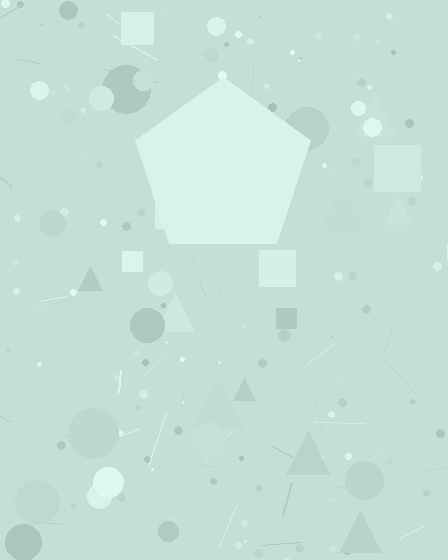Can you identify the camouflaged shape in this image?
The camouflaged shape is a pentagon.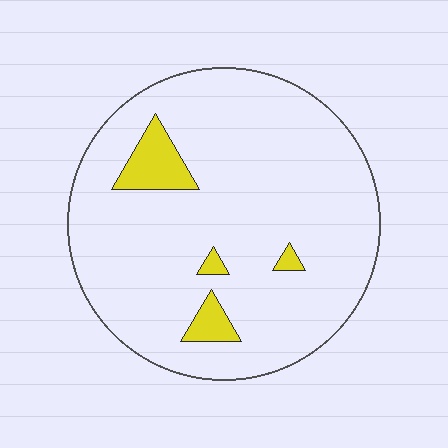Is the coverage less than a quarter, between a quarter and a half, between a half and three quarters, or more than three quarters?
Less than a quarter.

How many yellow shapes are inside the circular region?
4.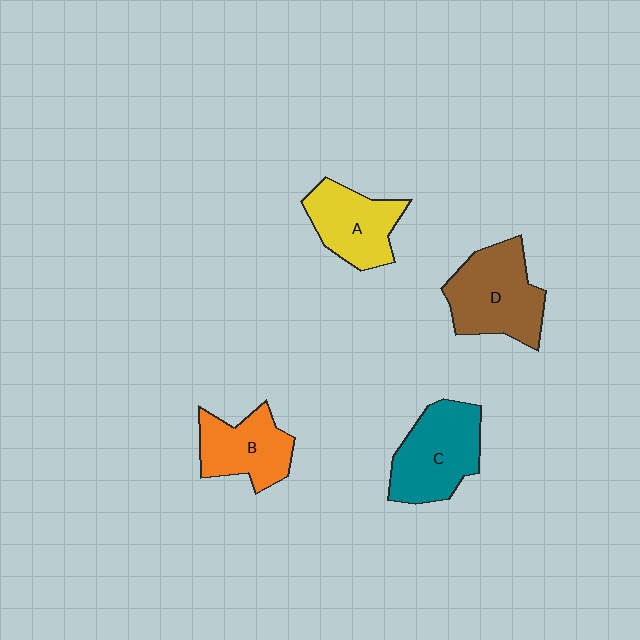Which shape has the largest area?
Shape D (brown).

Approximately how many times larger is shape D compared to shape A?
Approximately 1.3 times.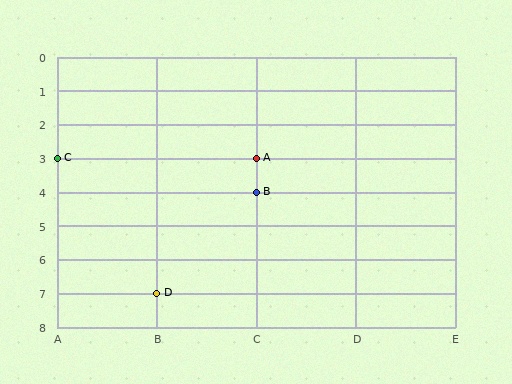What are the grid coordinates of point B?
Point B is at grid coordinates (C, 4).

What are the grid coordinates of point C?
Point C is at grid coordinates (A, 3).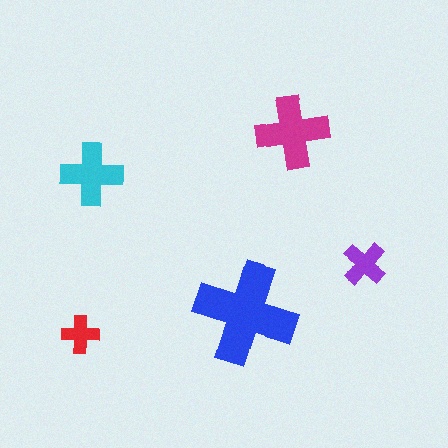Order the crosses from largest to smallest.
the blue one, the magenta one, the cyan one, the purple one, the red one.